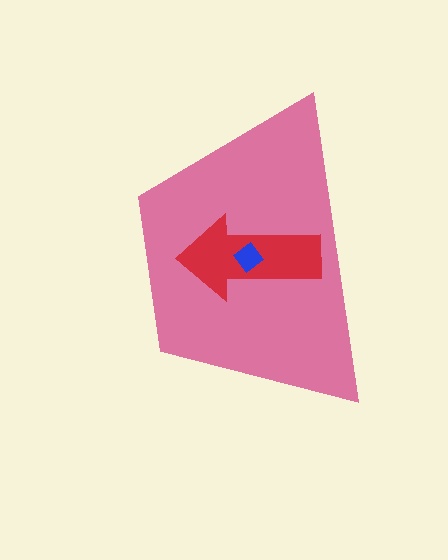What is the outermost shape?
The pink trapezoid.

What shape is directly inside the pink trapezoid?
The red arrow.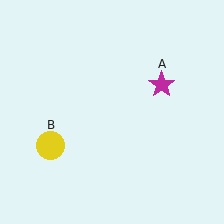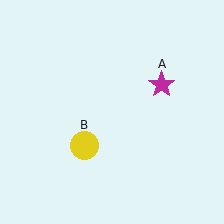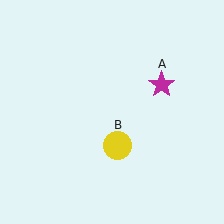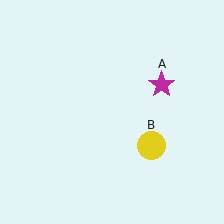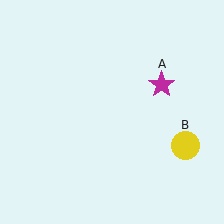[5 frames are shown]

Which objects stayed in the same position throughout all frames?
Magenta star (object A) remained stationary.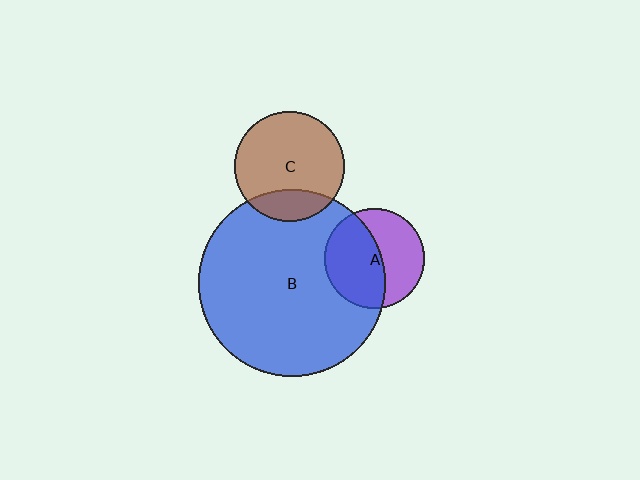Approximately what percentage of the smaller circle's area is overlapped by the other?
Approximately 55%.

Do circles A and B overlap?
Yes.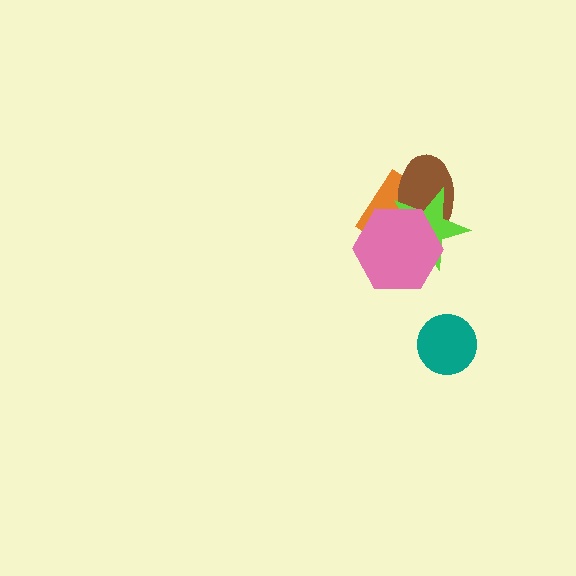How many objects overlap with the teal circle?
0 objects overlap with the teal circle.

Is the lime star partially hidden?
Yes, it is partially covered by another shape.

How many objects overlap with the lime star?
3 objects overlap with the lime star.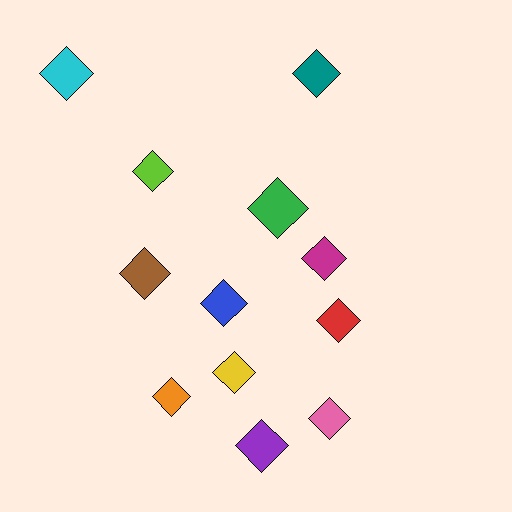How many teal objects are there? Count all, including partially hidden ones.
There is 1 teal object.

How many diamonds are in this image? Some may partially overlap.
There are 12 diamonds.